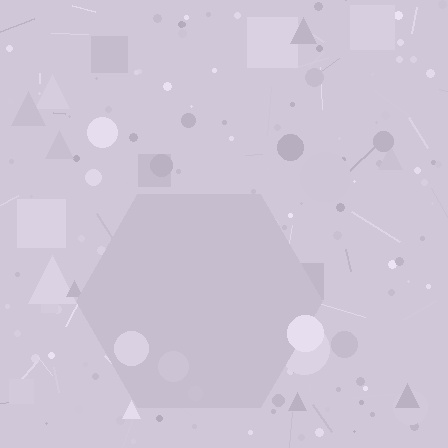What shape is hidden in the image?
A hexagon is hidden in the image.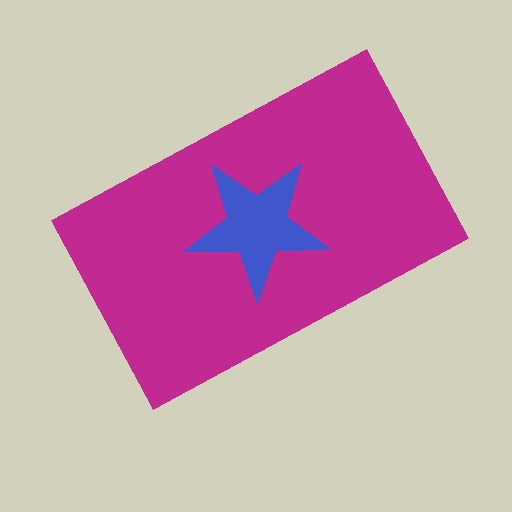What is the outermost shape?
The magenta rectangle.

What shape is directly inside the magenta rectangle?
The blue star.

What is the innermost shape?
The blue star.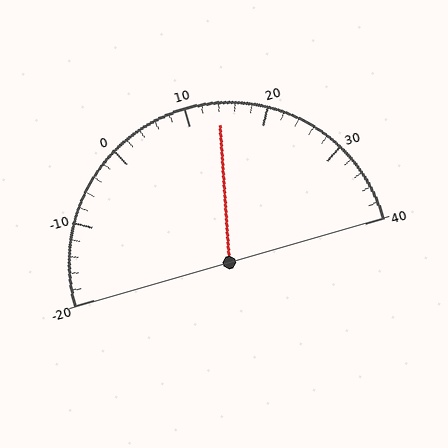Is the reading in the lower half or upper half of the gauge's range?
The reading is in the upper half of the range (-20 to 40).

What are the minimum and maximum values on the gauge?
The gauge ranges from -20 to 40.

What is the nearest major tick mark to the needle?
The nearest major tick mark is 10.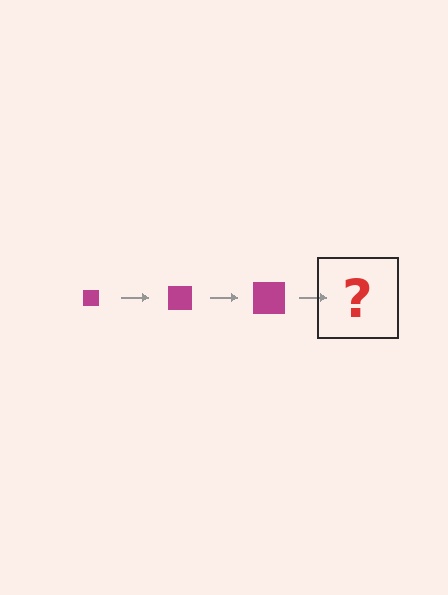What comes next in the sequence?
The next element should be a magenta square, larger than the previous one.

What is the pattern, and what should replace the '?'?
The pattern is that the square gets progressively larger each step. The '?' should be a magenta square, larger than the previous one.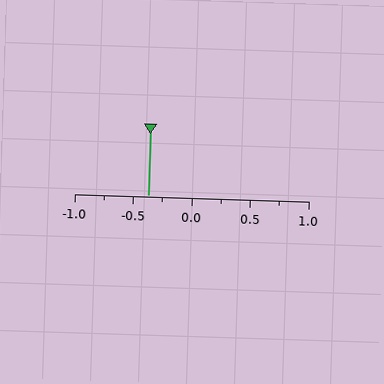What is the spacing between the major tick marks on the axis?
The major ticks are spaced 0.5 apart.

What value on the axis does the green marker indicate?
The marker indicates approximately -0.38.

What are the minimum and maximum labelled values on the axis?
The axis runs from -1.0 to 1.0.